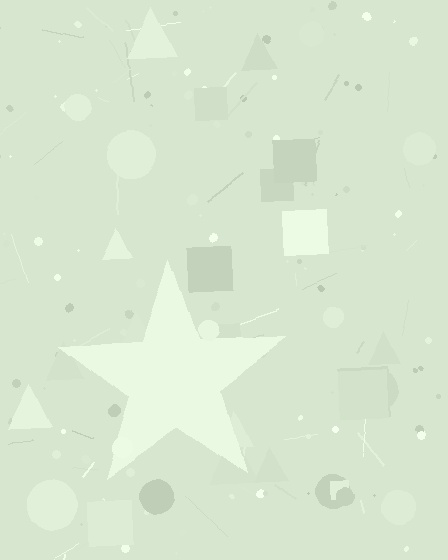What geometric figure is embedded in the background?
A star is embedded in the background.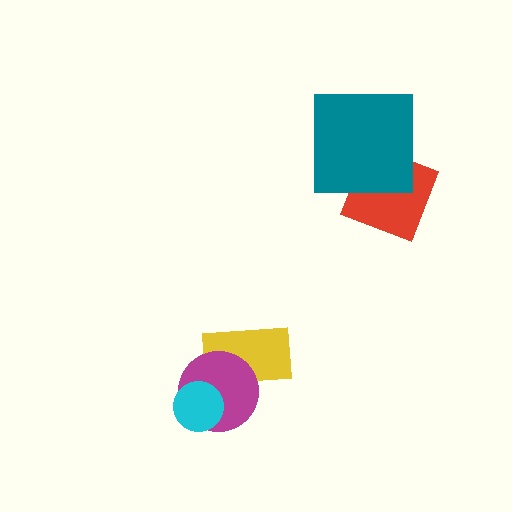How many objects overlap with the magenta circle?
2 objects overlap with the magenta circle.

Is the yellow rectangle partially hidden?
Yes, it is partially covered by another shape.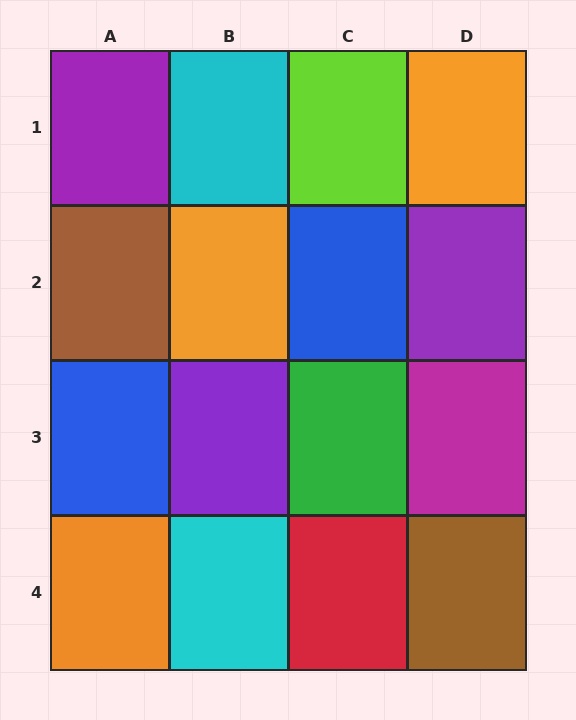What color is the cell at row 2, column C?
Blue.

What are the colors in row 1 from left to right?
Purple, cyan, lime, orange.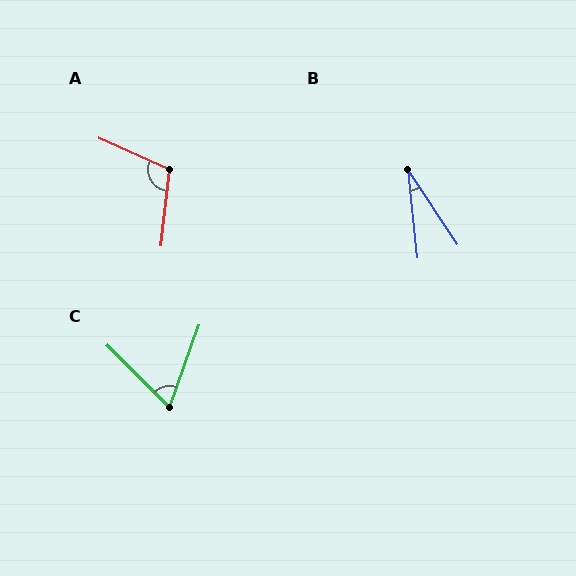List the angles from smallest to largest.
B (28°), C (65°), A (108°).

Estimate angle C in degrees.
Approximately 65 degrees.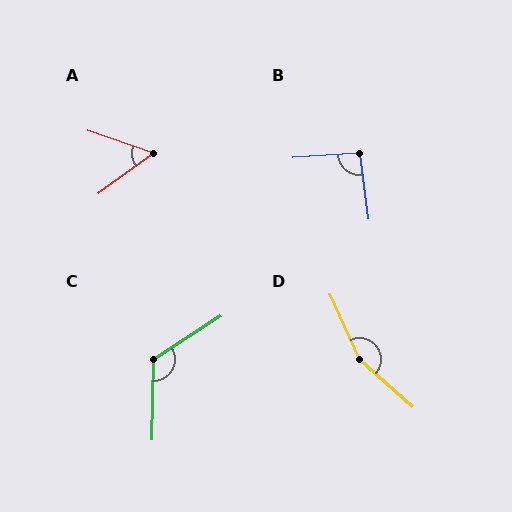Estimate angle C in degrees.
Approximately 124 degrees.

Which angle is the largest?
D, at approximately 156 degrees.